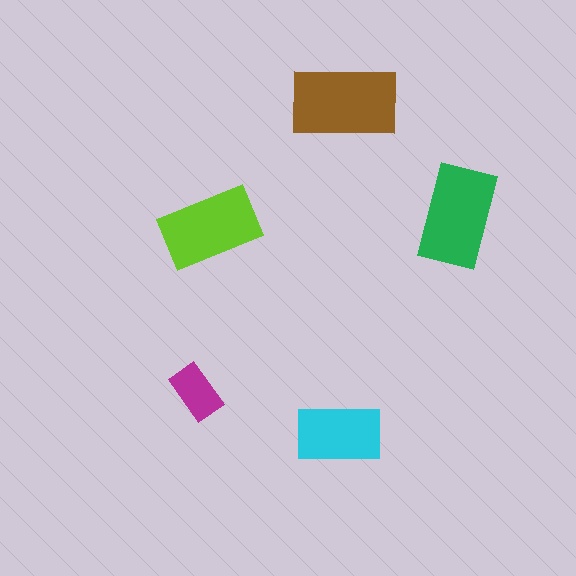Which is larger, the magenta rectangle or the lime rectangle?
The lime one.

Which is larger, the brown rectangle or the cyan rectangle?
The brown one.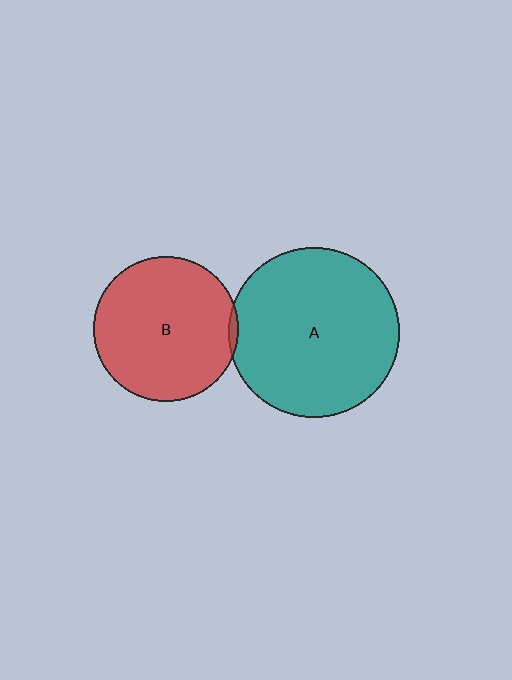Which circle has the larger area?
Circle A (teal).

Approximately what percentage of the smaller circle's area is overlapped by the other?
Approximately 5%.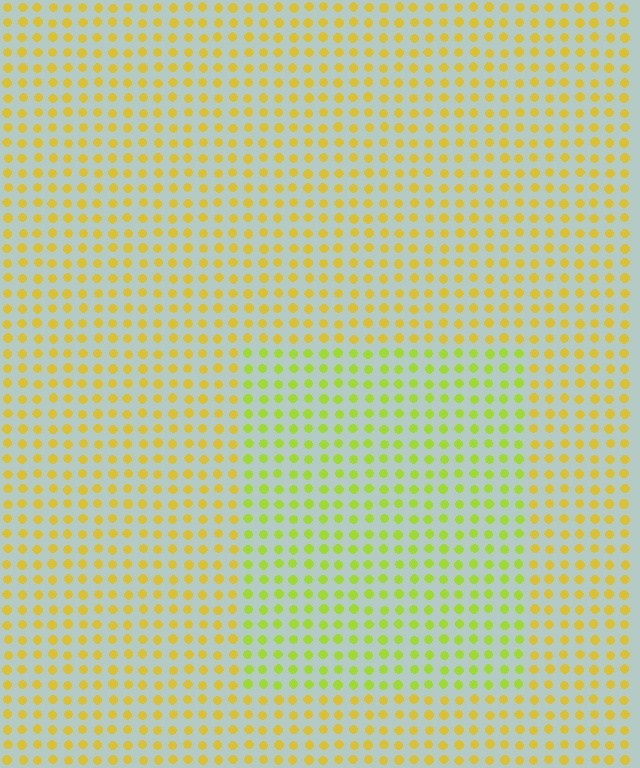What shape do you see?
I see a rectangle.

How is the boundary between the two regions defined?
The boundary is defined purely by a slight shift in hue (about 30 degrees). Spacing, size, and orientation are identical on both sides.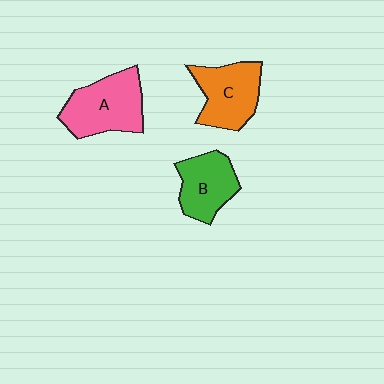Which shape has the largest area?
Shape A (pink).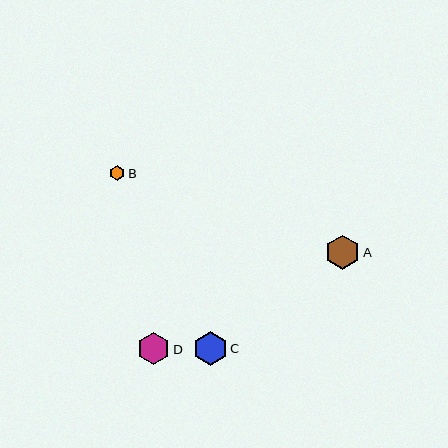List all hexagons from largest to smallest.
From largest to smallest: A, C, D, B.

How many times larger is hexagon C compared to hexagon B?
Hexagon C is approximately 2.2 times the size of hexagon B.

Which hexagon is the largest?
Hexagon A is the largest with a size of approximately 35 pixels.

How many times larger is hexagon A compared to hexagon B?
Hexagon A is approximately 2.3 times the size of hexagon B.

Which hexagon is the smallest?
Hexagon B is the smallest with a size of approximately 15 pixels.